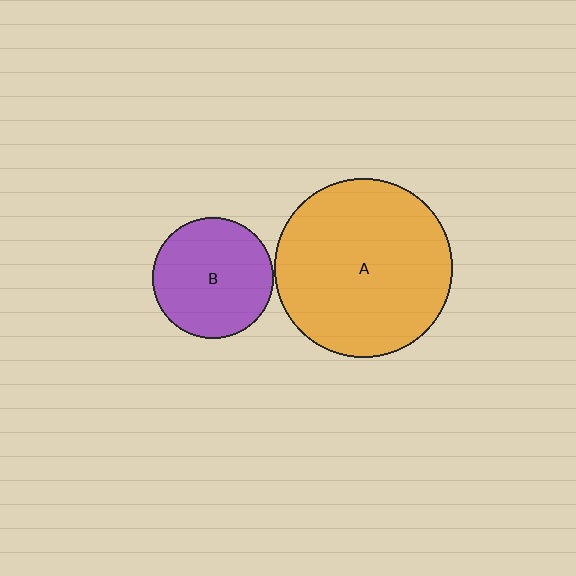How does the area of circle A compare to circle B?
Approximately 2.2 times.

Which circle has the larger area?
Circle A (orange).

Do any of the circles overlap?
No, none of the circles overlap.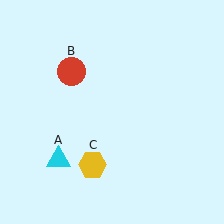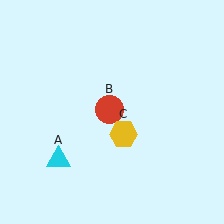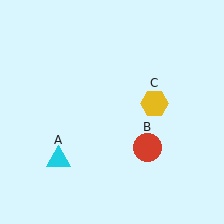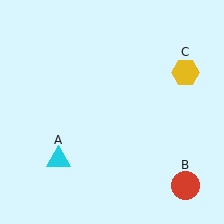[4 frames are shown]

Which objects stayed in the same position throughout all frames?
Cyan triangle (object A) remained stationary.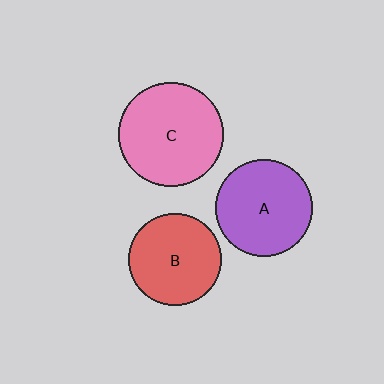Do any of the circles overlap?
No, none of the circles overlap.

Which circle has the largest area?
Circle C (pink).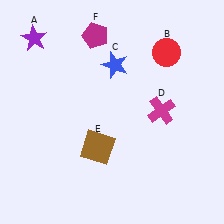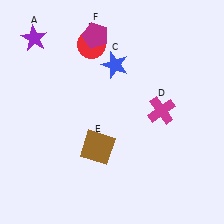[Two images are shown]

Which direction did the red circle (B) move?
The red circle (B) moved left.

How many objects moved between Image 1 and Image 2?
1 object moved between the two images.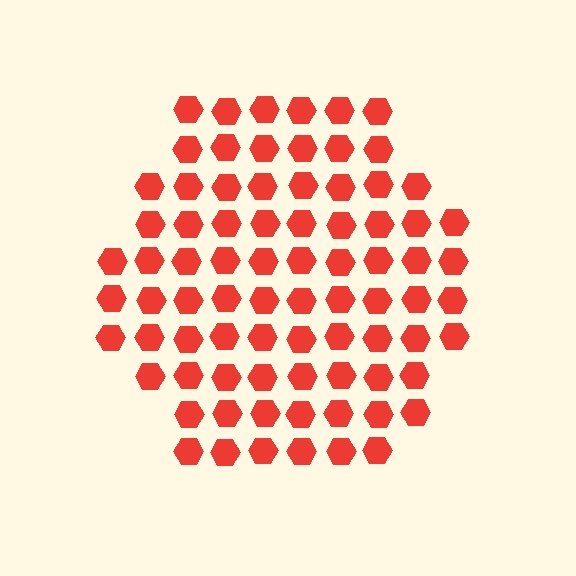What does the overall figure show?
The overall figure shows a hexagon.